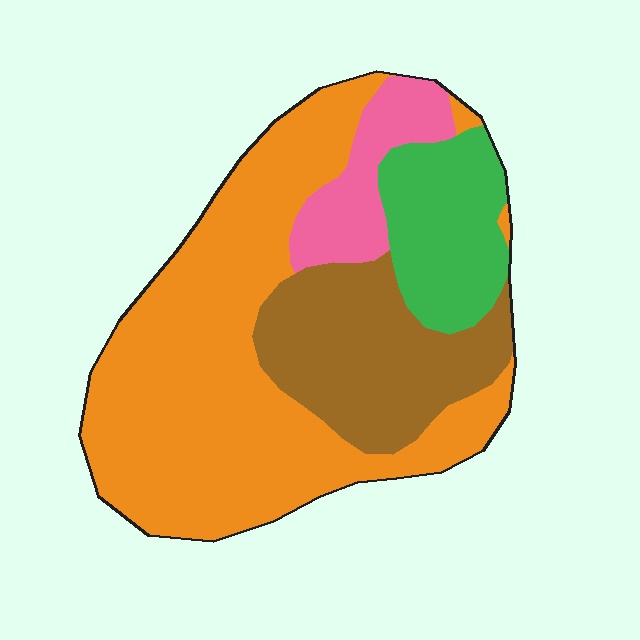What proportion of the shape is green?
Green takes up about one eighth (1/8) of the shape.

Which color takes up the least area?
Pink, at roughly 10%.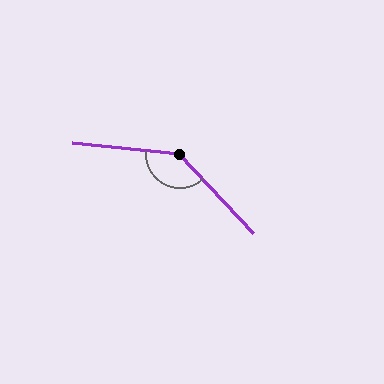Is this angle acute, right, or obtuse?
It is obtuse.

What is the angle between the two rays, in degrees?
Approximately 138 degrees.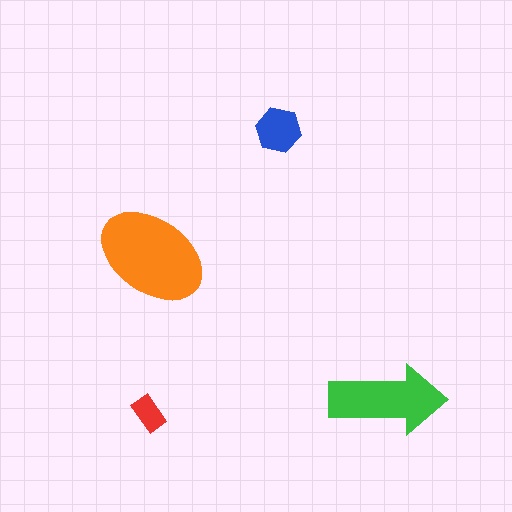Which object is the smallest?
The red rectangle.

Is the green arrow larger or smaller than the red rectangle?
Larger.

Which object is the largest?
The orange ellipse.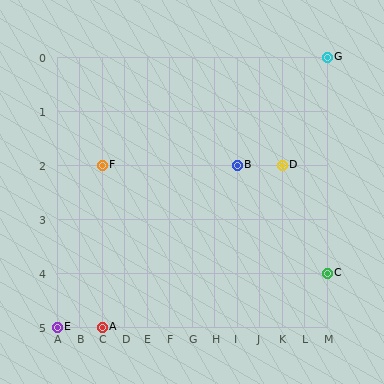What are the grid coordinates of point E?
Point E is at grid coordinates (A, 5).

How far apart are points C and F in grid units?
Points C and F are 10 columns and 2 rows apart (about 10.2 grid units diagonally).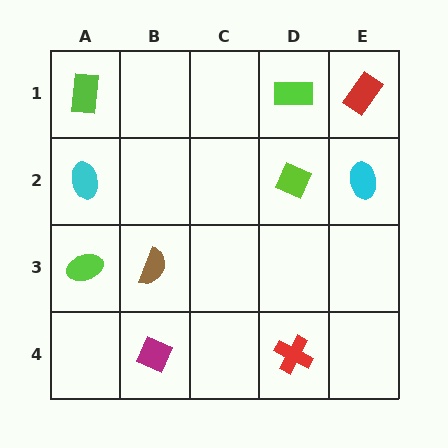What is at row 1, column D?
A lime rectangle.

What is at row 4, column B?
A magenta diamond.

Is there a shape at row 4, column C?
No, that cell is empty.